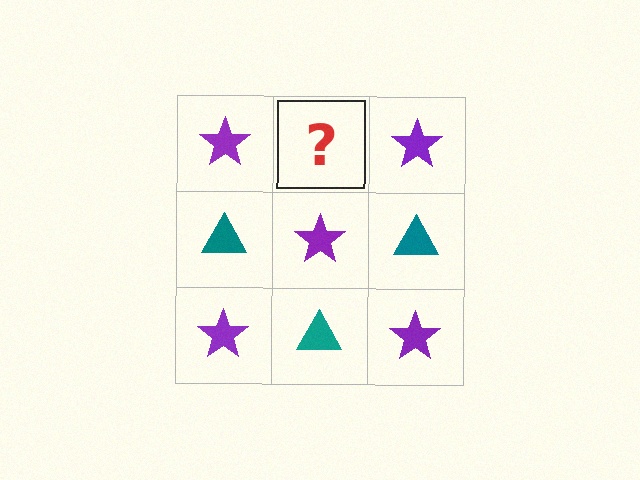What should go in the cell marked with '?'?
The missing cell should contain a teal triangle.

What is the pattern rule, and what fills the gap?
The rule is that it alternates purple star and teal triangle in a checkerboard pattern. The gap should be filled with a teal triangle.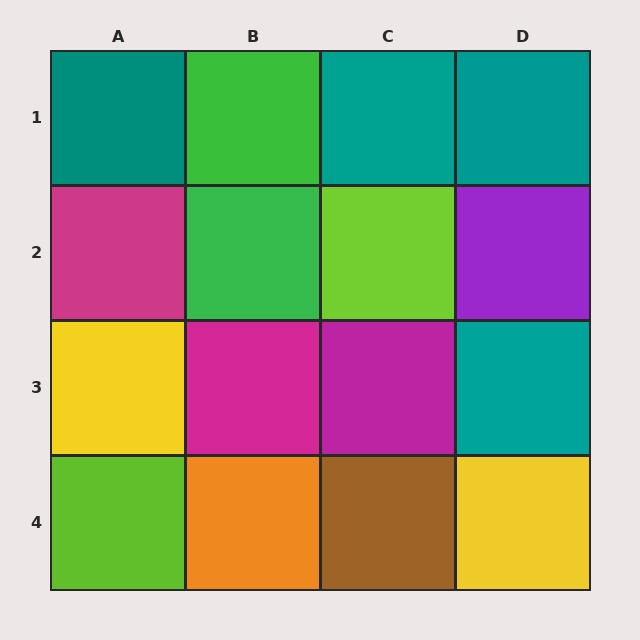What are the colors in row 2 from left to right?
Magenta, green, lime, purple.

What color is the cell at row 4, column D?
Yellow.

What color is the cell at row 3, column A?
Yellow.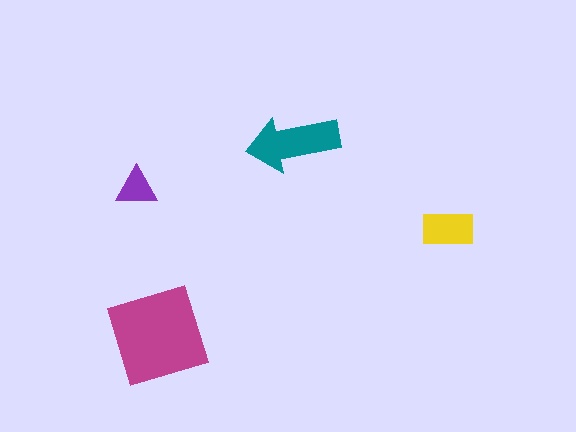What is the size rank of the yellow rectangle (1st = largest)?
3rd.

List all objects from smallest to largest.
The purple triangle, the yellow rectangle, the teal arrow, the magenta square.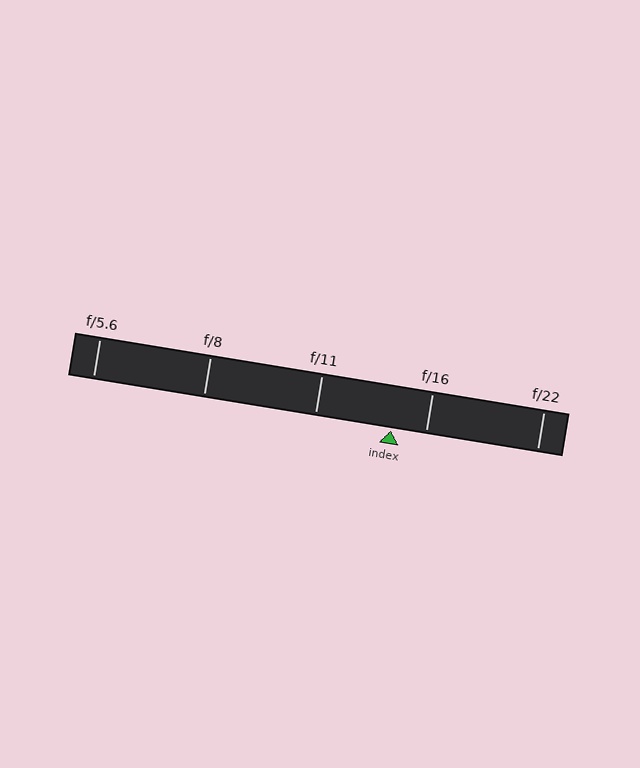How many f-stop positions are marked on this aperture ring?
There are 5 f-stop positions marked.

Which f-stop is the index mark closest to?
The index mark is closest to f/16.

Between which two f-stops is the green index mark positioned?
The index mark is between f/11 and f/16.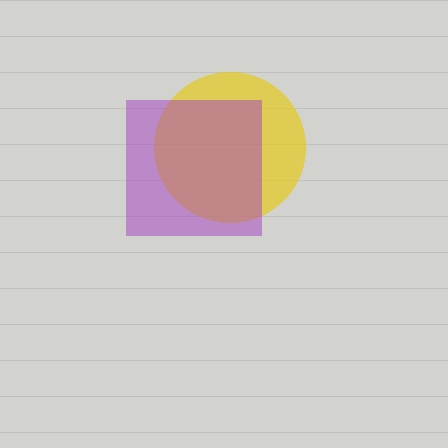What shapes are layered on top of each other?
The layered shapes are: a yellow circle, a purple square.